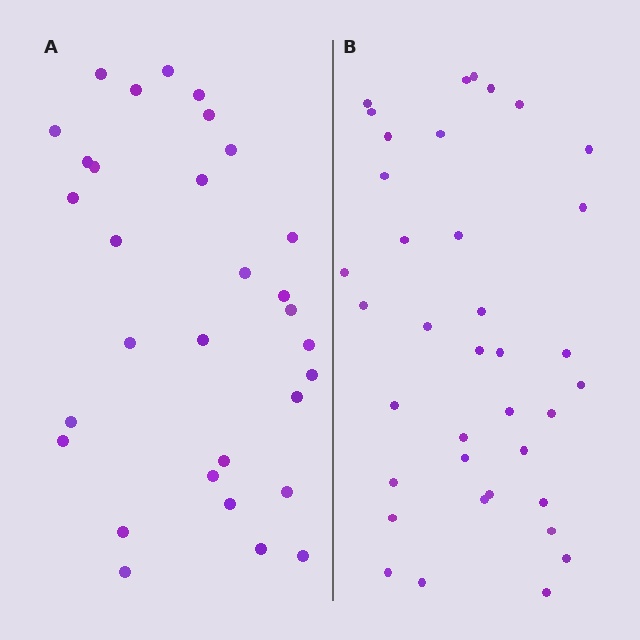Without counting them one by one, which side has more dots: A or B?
Region B (the right region) has more dots.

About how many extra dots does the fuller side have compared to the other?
Region B has about 6 more dots than region A.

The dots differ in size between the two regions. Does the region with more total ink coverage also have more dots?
No. Region A has more total ink coverage because its dots are larger, but region B actually contains more individual dots. Total area can be misleading — the number of items is what matters here.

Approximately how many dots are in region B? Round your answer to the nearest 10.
About 40 dots. (The exact count is 37, which rounds to 40.)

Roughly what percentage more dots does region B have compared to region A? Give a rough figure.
About 20% more.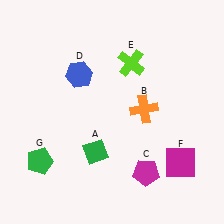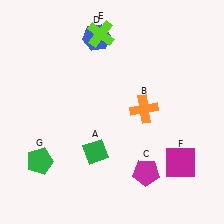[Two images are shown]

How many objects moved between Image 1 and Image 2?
2 objects moved between the two images.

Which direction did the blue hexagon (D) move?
The blue hexagon (D) moved up.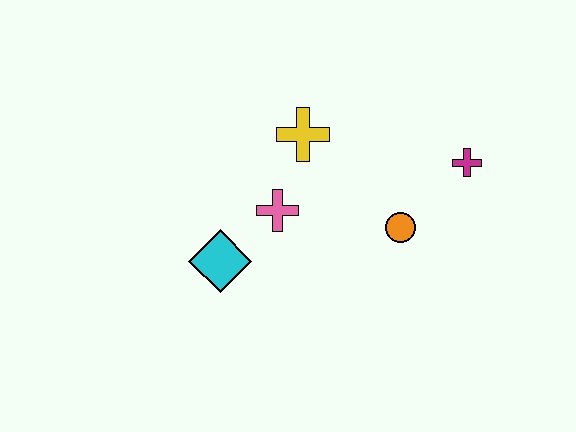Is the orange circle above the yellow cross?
No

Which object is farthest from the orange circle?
The cyan diamond is farthest from the orange circle.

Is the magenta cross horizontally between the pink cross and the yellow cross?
No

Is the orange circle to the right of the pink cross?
Yes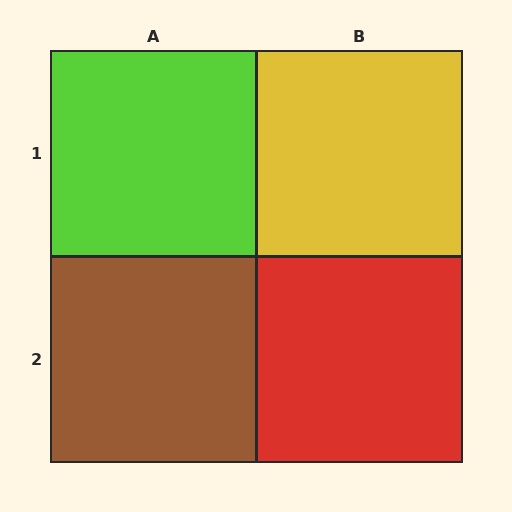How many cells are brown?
1 cell is brown.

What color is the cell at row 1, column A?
Lime.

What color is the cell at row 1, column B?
Yellow.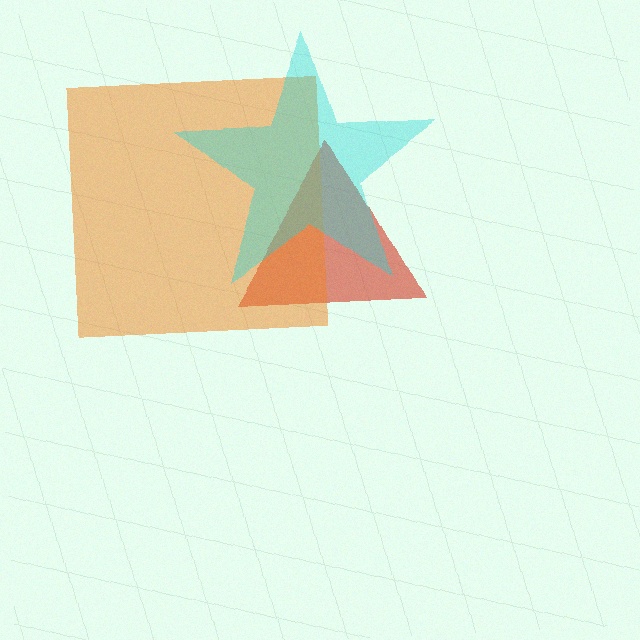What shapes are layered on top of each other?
The layered shapes are: a red triangle, an orange square, a cyan star.